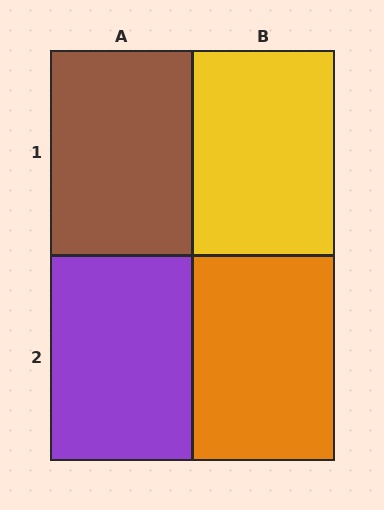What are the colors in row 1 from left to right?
Brown, yellow.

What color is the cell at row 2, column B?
Orange.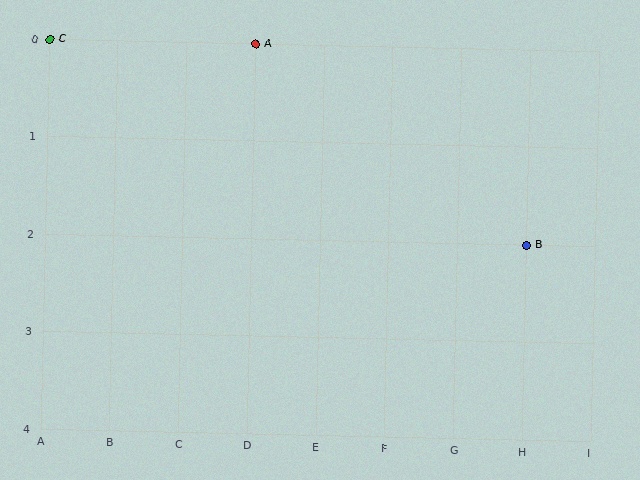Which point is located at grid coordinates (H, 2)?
Point B is at (H, 2).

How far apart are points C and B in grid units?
Points C and B are 7 columns and 2 rows apart (about 7.3 grid units diagonally).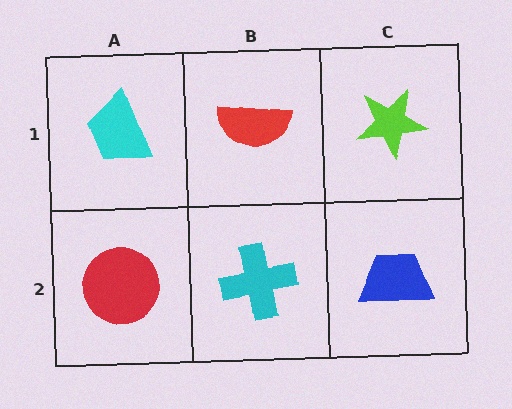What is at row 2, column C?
A blue trapezoid.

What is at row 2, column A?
A red circle.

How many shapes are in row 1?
3 shapes.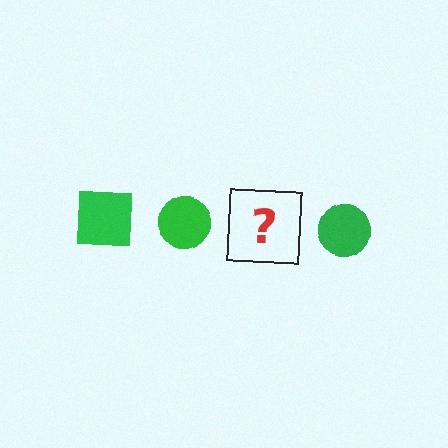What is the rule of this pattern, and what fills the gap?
The rule is that the pattern cycles through square, circle shapes in green. The gap should be filled with a green square.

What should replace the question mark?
The question mark should be replaced with a green square.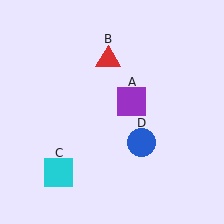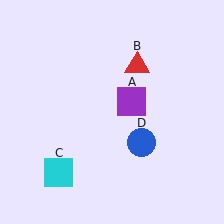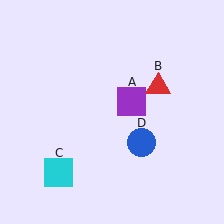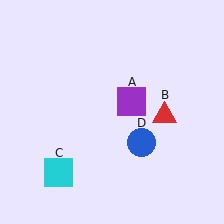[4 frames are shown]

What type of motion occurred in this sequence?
The red triangle (object B) rotated clockwise around the center of the scene.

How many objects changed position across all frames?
1 object changed position: red triangle (object B).